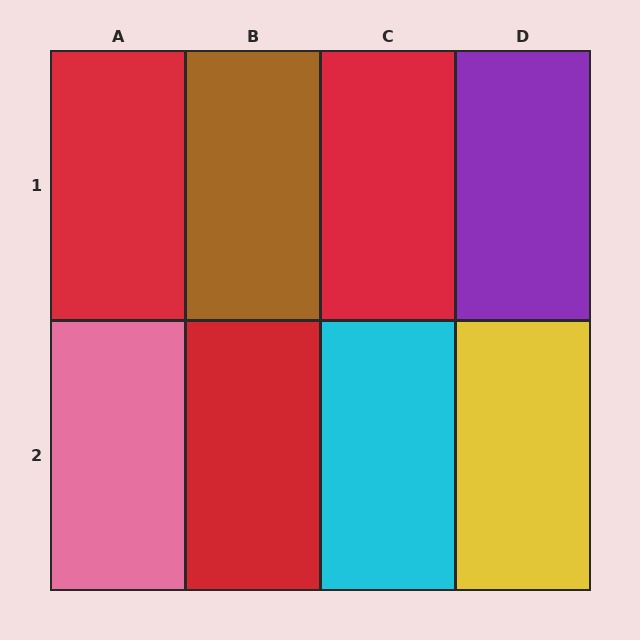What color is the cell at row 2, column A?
Pink.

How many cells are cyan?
1 cell is cyan.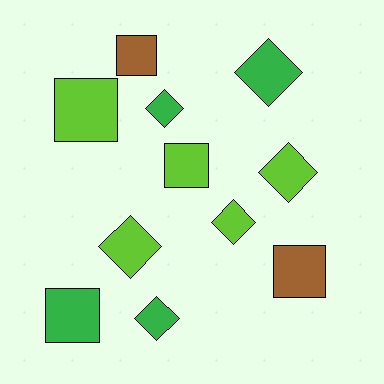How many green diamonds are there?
There are 3 green diamonds.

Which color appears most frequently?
Lime, with 5 objects.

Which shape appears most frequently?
Diamond, with 6 objects.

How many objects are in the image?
There are 11 objects.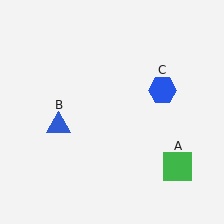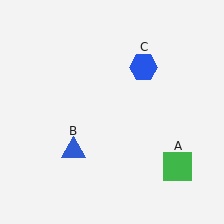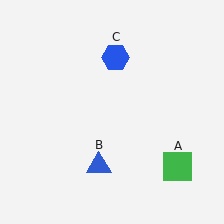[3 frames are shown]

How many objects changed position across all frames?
2 objects changed position: blue triangle (object B), blue hexagon (object C).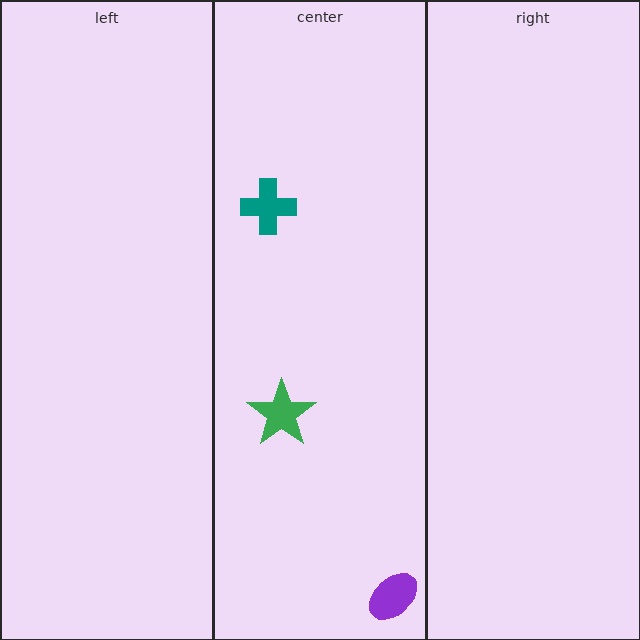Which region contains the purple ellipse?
The center region.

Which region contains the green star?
The center region.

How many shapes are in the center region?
3.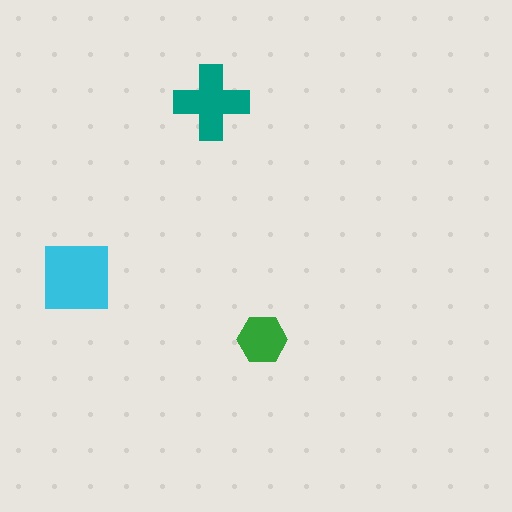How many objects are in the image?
There are 3 objects in the image.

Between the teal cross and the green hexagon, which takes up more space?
The teal cross.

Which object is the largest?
The cyan square.